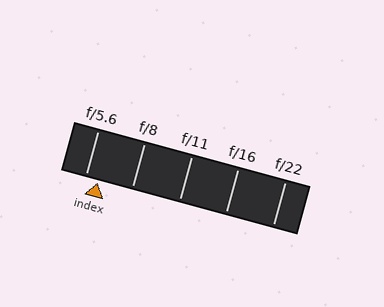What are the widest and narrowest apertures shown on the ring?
The widest aperture shown is f/5.6 and the narrowest is f/22.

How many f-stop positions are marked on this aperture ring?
There are 5 f-stop positions marked.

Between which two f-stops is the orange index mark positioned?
The index mark is between f/5.6 and f/8.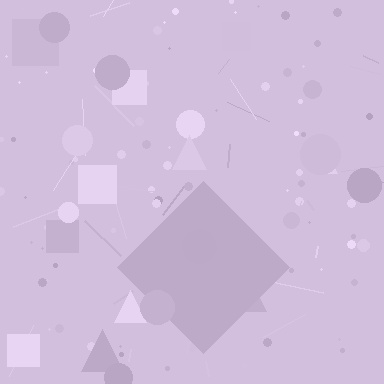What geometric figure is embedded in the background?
A diamond is embedded in the background.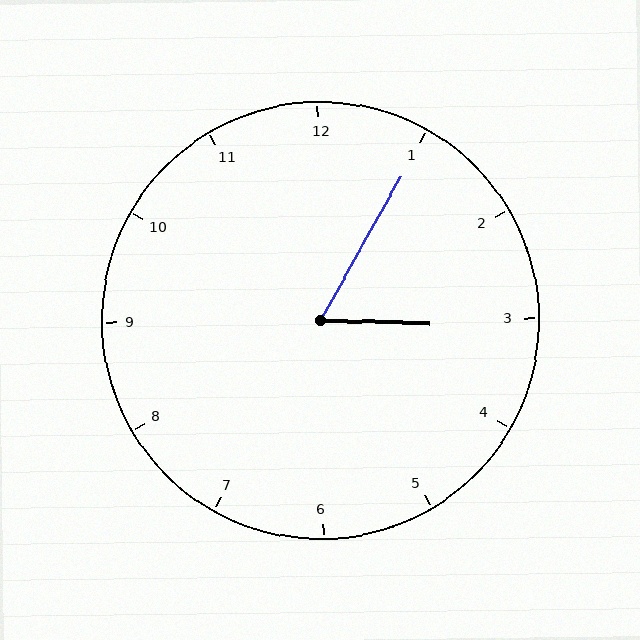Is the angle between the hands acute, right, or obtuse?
It is acute.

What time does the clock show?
3:05.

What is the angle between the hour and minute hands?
Approximately 62 degrees.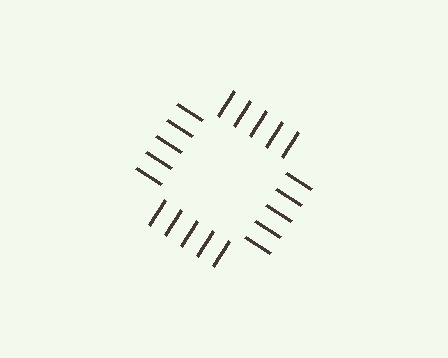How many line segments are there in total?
20 — 5 along each of the 4 edges.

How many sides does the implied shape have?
4 sides — the line-ends trace a square.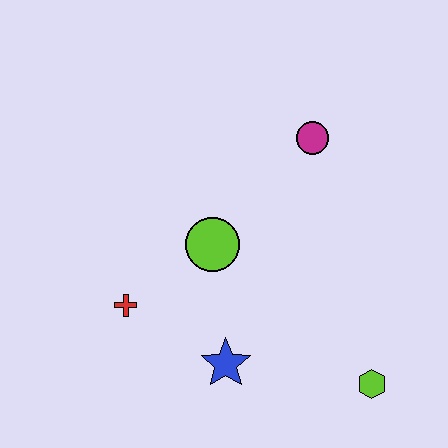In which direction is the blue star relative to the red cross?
The blue star is to the right of the red cross.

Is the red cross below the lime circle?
Yes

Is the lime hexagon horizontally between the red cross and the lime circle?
No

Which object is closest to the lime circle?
The red cross is closest to the lime circle.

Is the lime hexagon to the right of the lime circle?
Yes